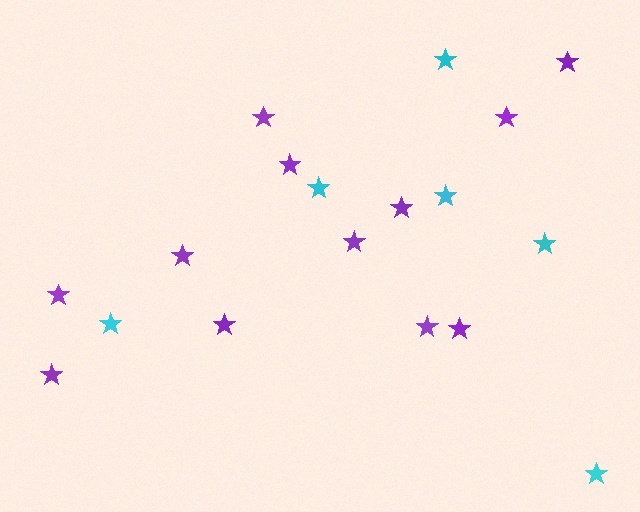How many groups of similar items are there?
There are 2 groups: one group of purple stars (12) and one group of cyan stars (6).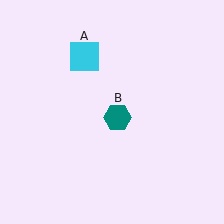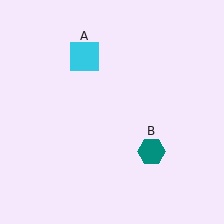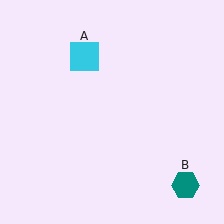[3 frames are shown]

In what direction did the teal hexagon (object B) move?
The teal hexagon (object B) moved down and to the right.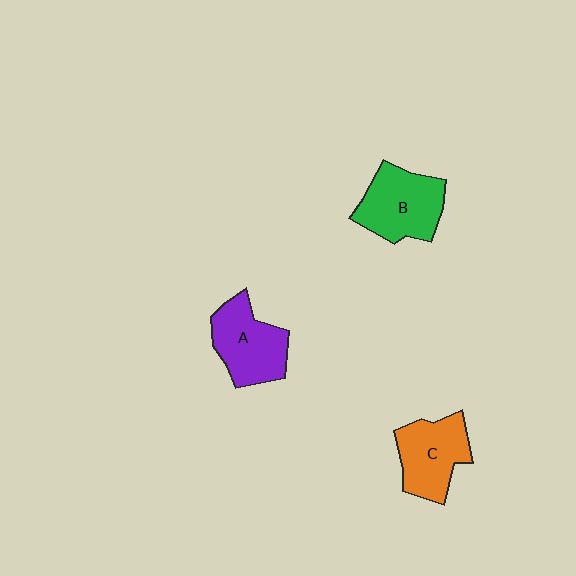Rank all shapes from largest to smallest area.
From largest to smallest: B (green), A (purple), C (orange).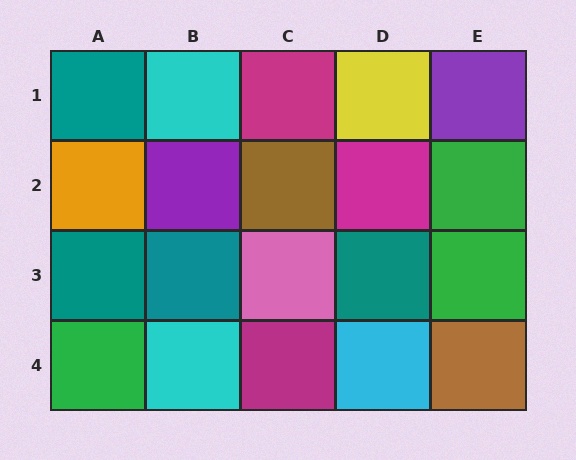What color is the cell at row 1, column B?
Cyan.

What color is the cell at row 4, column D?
Cyan.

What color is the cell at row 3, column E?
Green.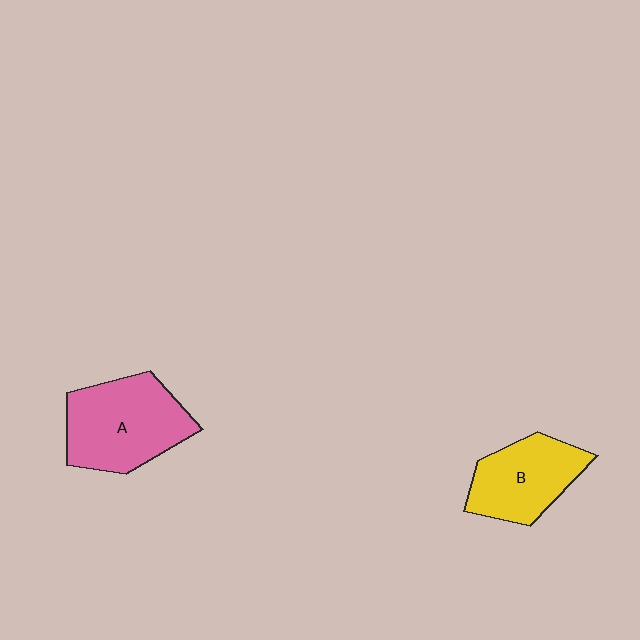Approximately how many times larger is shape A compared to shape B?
Approximately 1.3 times.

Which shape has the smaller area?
Shape B (yellow).